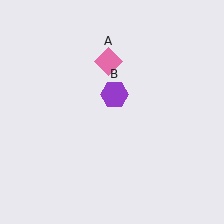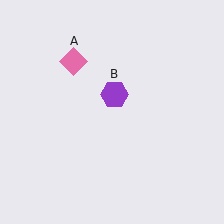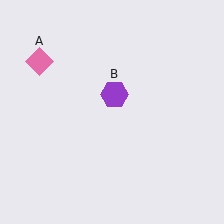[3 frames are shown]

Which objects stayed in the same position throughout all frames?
Purple hexagon (object B) remained stationary.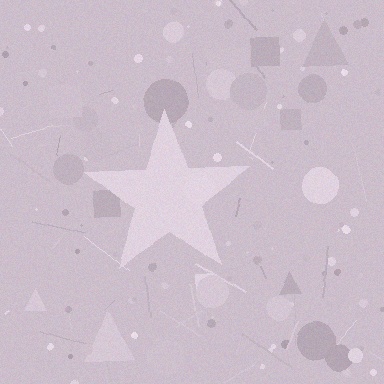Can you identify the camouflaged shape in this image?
The camouflaged shape is a star.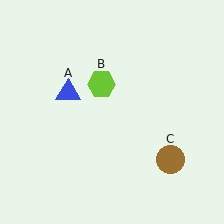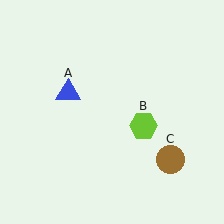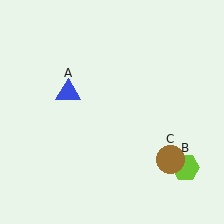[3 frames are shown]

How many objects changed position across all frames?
1 object changed position: lime hexagon (object B).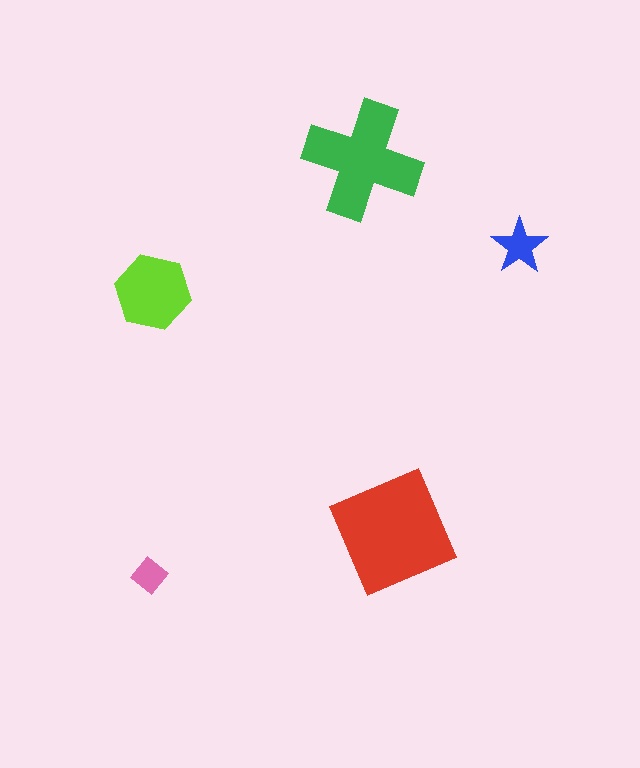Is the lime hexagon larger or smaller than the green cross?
Smaller.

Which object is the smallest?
The pink diamond.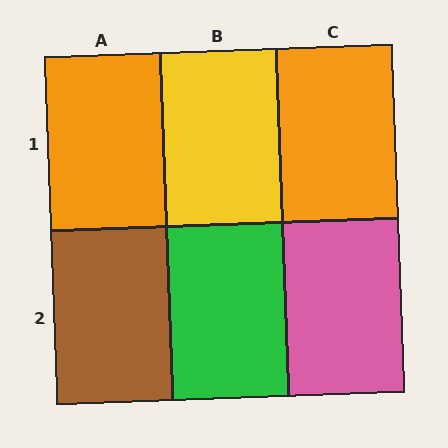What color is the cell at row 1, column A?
Orange.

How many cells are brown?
1 cell is brown.